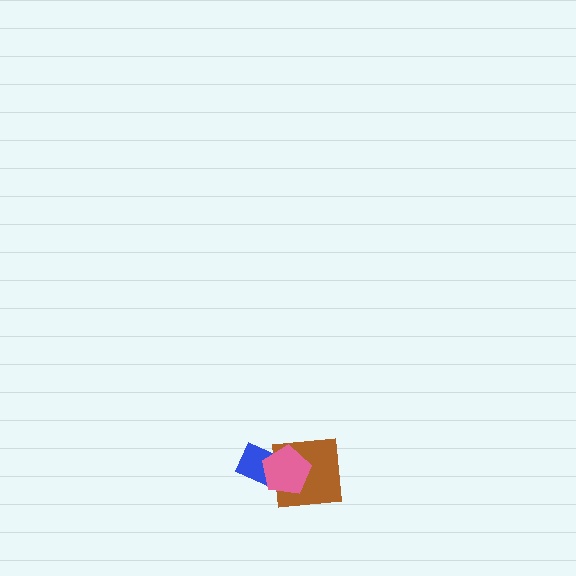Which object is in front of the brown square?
The pink pentagon is in front of the brown square.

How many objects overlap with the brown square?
2 objects overlap with the brown square.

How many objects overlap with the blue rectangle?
2 objects overlap with the blue rectangle.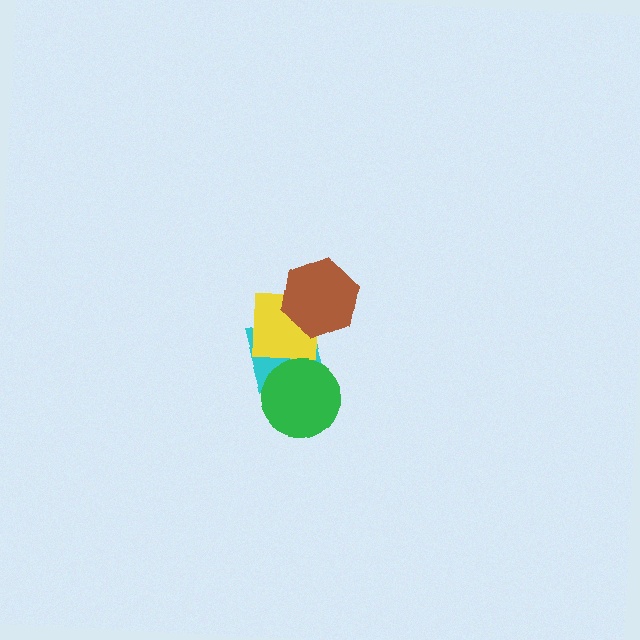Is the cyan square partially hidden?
Yes, it is partially covered by another shape.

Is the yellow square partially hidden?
Yes, it is partially covered by another shape.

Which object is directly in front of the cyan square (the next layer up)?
The yellow square is directly in front of the cyan square.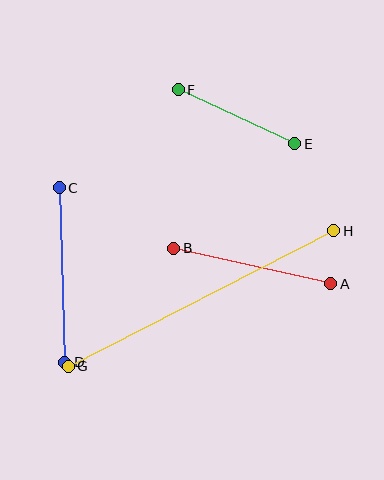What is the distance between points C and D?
The distance is approximately 175 pixels.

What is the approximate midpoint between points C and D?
The midpoint is at approximately (62, 275) pixels.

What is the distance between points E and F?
The distance is approximately 128 pixels.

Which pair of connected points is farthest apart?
Points G and H are farthest apart.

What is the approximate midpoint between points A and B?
The midpoint is at approximately (252, 266) pixels.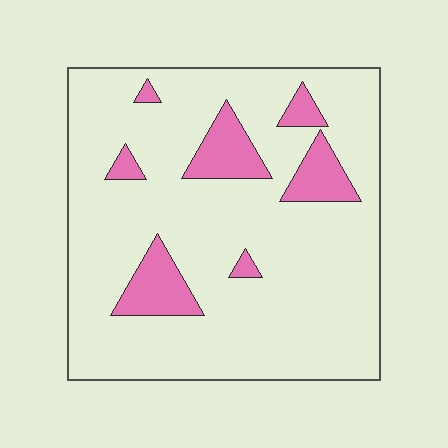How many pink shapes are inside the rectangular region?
7.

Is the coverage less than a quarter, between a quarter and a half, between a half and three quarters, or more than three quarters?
Less than a quarter.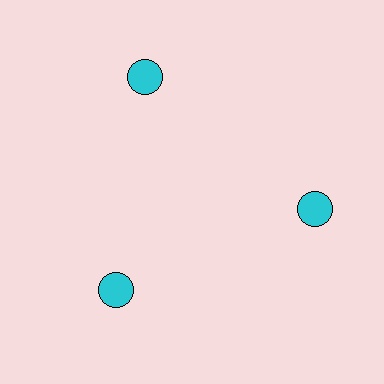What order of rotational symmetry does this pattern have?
This pattern has 3-fold rotational symmetry.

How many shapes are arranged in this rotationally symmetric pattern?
There are 3 shapes, arranged in 3 groups of 1.